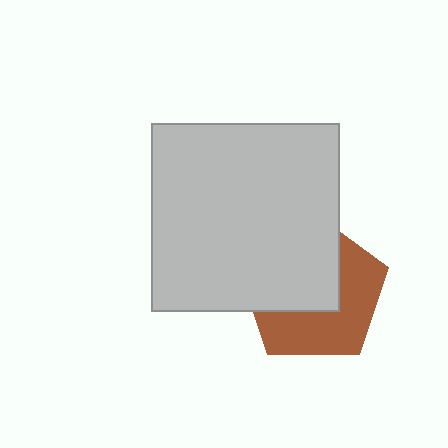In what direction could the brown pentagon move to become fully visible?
The brown pentagon could move toward the lower-right. That would shift it out from behind the light gray square entirely.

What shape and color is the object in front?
The object in front is a light gray square.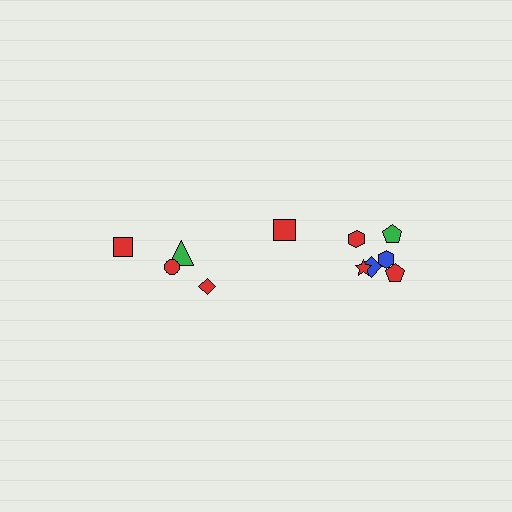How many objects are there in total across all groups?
There are 11 objects.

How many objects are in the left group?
There are 4 objects.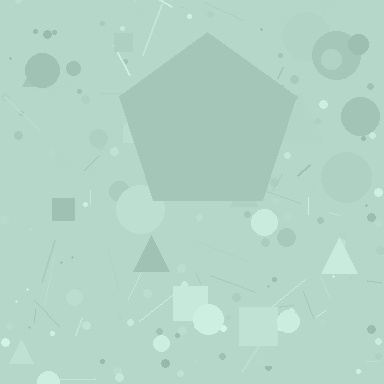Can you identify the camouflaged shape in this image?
The camouflaged shape is a pentagon.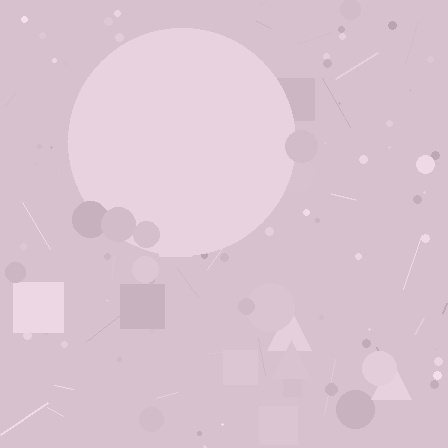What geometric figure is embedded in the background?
A circle is embedded in the background.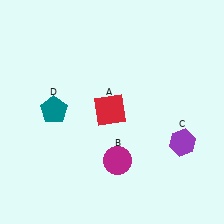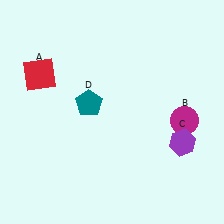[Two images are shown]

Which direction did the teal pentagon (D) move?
The teal pentagon (D) moved right.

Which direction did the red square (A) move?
The red square (A) moved left.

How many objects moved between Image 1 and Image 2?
3 objects moved between the two images.